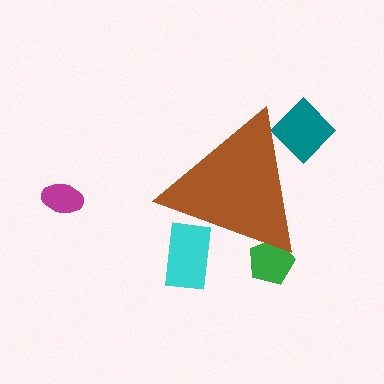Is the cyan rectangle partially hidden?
Yes, the cyan rectangle is partially hidden behind the brown triangle.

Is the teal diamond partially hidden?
Yes, the teal diamond is partially hidden behind the brown triangle.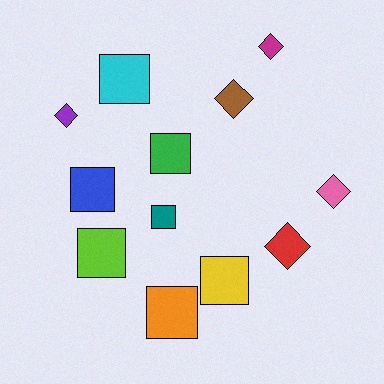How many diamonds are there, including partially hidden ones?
There are 5 diamonds.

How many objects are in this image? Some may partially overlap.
There are 12 objects.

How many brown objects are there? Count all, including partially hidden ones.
There is 1 brown object.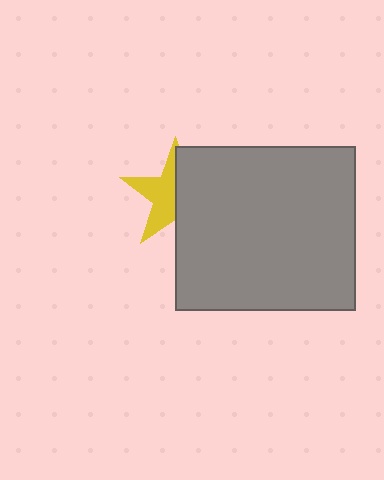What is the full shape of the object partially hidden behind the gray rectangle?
The partially hidden object is a yellow star.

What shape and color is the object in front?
The object in front is a gray rectangle.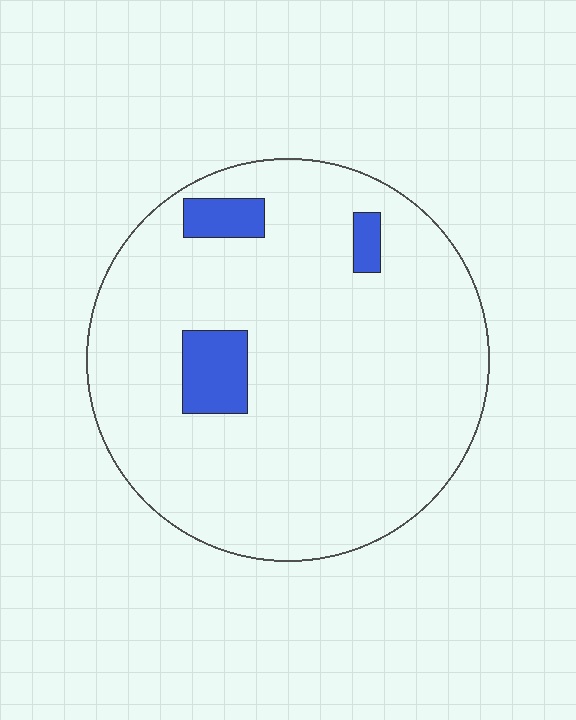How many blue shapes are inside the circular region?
3.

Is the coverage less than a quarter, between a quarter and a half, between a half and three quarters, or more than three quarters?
Less than a quarter.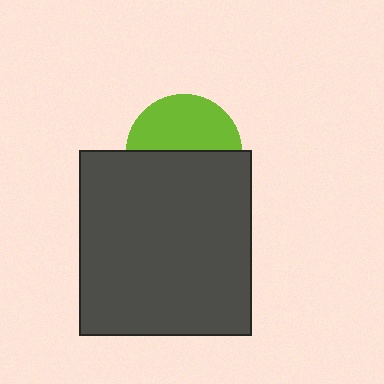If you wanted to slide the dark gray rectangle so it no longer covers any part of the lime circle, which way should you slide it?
Slide it down — that is the most direct way to separate the two shapes.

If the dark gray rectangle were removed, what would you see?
You would see the complete lime circle.